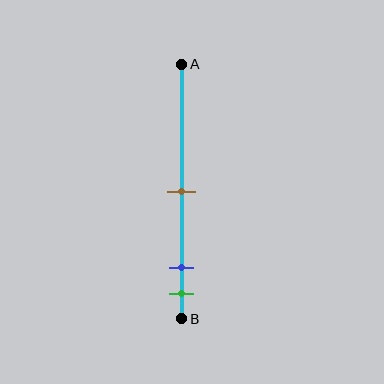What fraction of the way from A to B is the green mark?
The green mark is approximately 90% (0.9) of the way from A to B.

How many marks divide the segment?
There are 3 marks dividing the segment.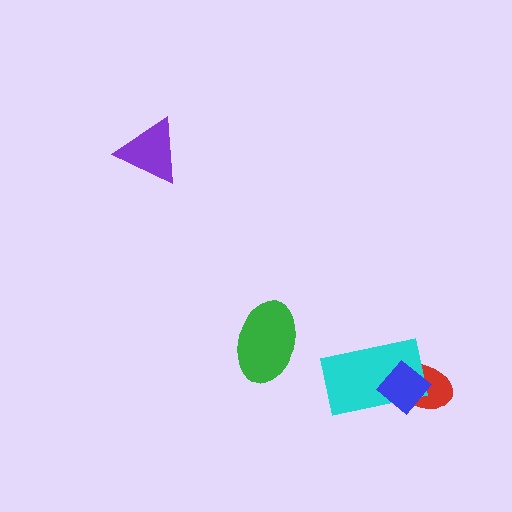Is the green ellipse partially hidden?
No, no other shape covers it.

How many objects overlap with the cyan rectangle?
2 objects overlap with the cyan rectangle.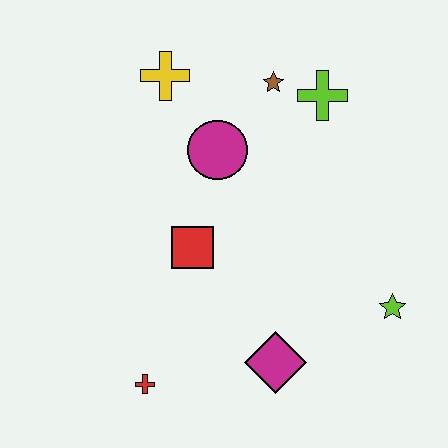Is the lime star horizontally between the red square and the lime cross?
No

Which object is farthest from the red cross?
The lime cross is farthest from the red cross.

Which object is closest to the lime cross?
The brown star is closest to the lime cross.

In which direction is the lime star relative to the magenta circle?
The lime star is to the right of the magenta circle.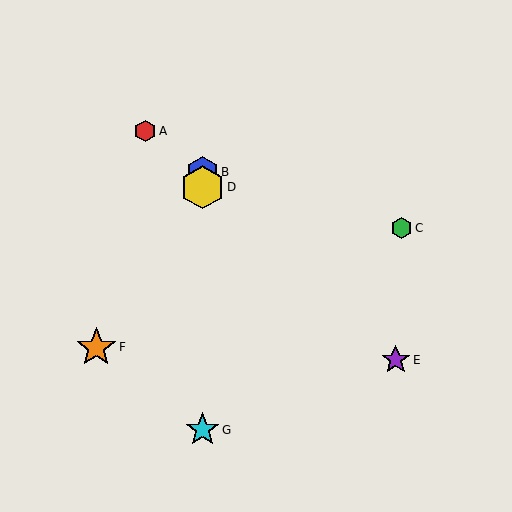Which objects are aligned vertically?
Objects B, D, G are aligned vertically.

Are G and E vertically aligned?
No, G is at x≈202 and E is at x≈396.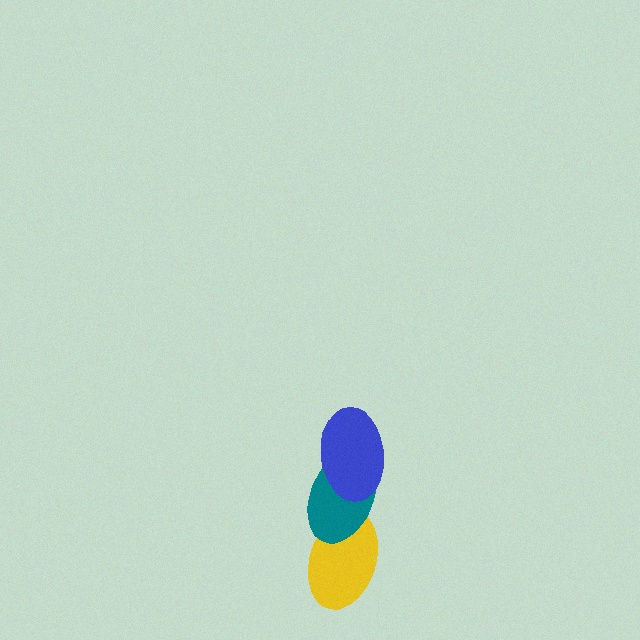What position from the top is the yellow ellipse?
The yellow ellipse is 3rd from the top.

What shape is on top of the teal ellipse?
The blue ellipse is on top of the teal ellipse.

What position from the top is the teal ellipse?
The teal ellipse is 2nd from the top.